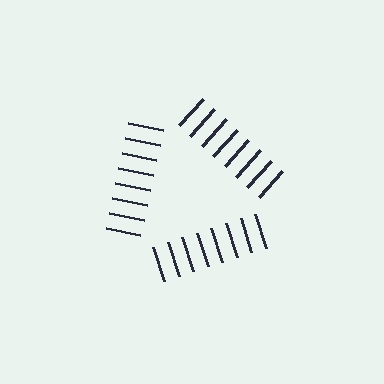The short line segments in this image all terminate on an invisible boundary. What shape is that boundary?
An illusory triangle — the line segments terminate on its edges but no continuous stroke is drawn.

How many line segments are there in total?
24 — 8 along each of the 3 edges.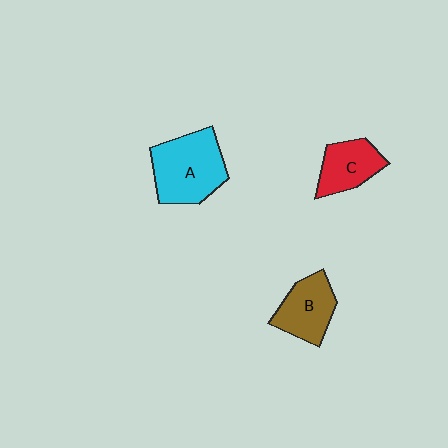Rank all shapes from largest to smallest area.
From largest to smallest: A (cyan), B (brown), C (red).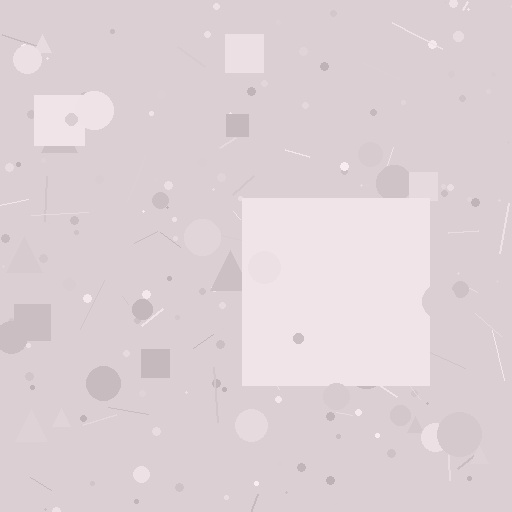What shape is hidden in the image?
A square is hidden in the image.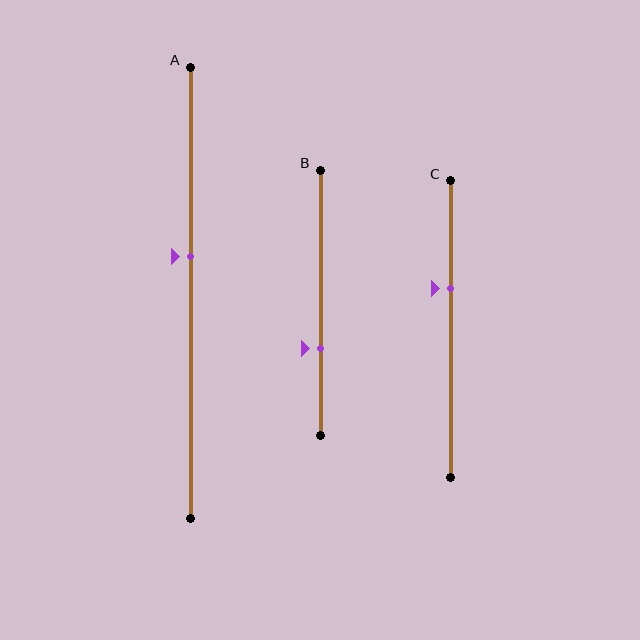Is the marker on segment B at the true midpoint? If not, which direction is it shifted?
No, the marker on segment B is shifted downward by about 17% of the segment length.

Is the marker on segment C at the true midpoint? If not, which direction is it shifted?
No, the marker on segment C is shifted upward by about 14% of the segment length.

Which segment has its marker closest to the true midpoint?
Segment A has its marker closest to the true midpoint.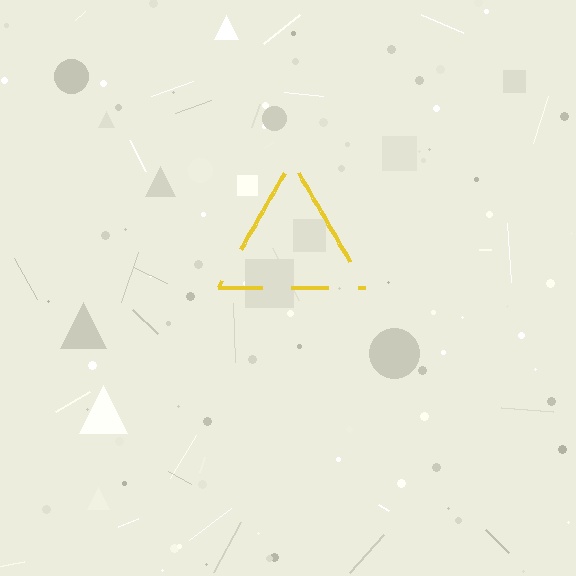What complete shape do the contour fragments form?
The contour fragments form a triangle.